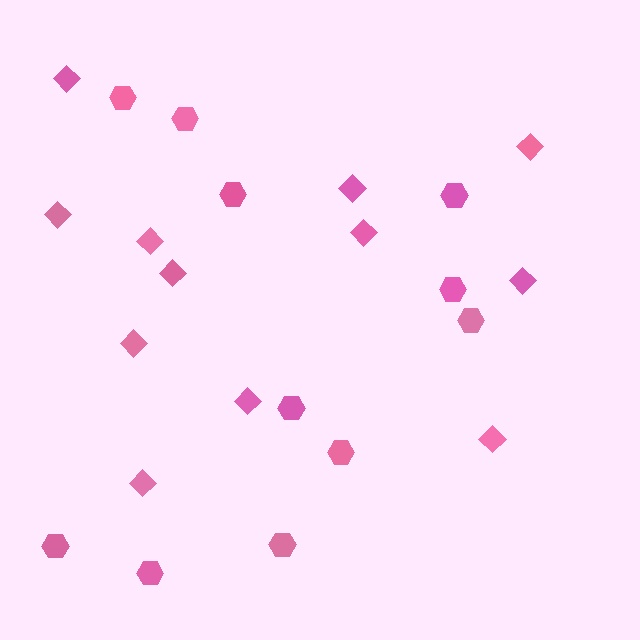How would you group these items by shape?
There are 2 groups: one group of hexagons (11) and one group of diamonds (12).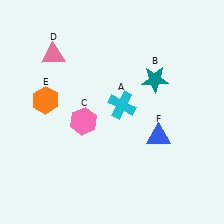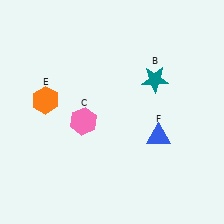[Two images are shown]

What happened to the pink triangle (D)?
The pink triangle (D) was removed in Image 2. It was in the top-left area of Image 1.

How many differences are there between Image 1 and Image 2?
There are 2 differences between the two images.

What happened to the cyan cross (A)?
The cyan cross (A) was removed in Image 2. It was in the top-right area of Image 1.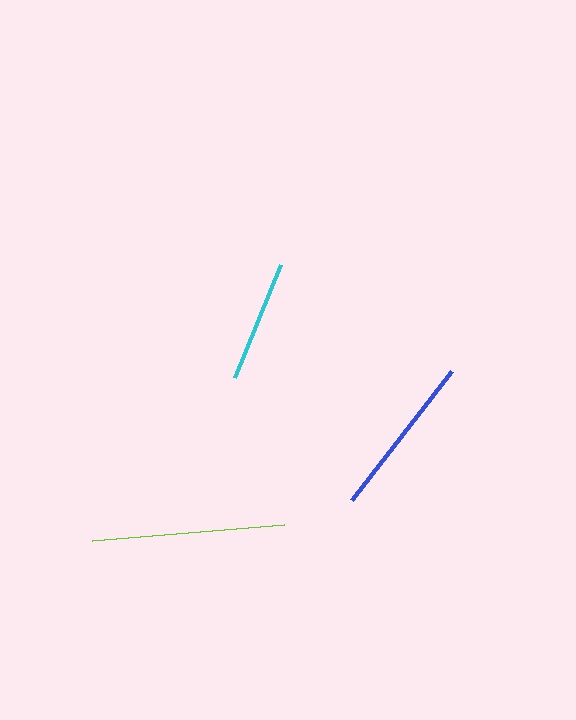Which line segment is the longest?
The lime line is the longest at approximately 192 pixels.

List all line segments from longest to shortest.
From longest to shortest: lime, blue, cyan.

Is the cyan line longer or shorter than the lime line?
The lime line is longer than the cyan line.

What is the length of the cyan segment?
The cyan segment is approximately 121 pixels long.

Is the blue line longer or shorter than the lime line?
The lime line is longer than the blue line.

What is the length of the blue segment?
The blue segment is approximately 163 pixels long.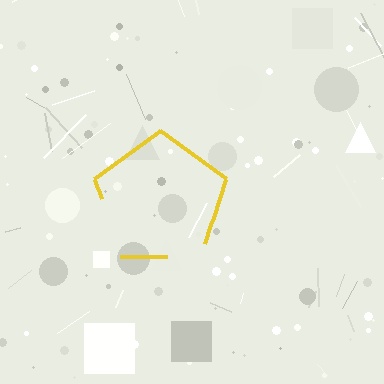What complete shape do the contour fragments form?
The contour fragments form a pentagon.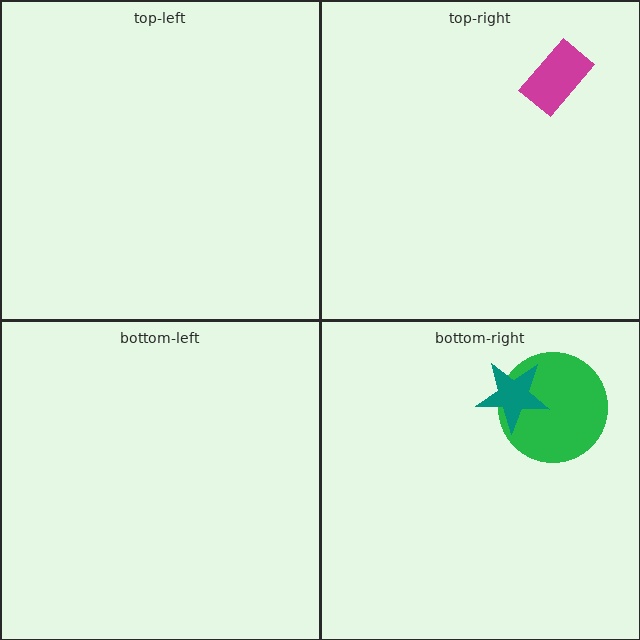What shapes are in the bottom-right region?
The green circle, the teal star.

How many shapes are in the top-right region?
1.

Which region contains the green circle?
The bottom-right region.